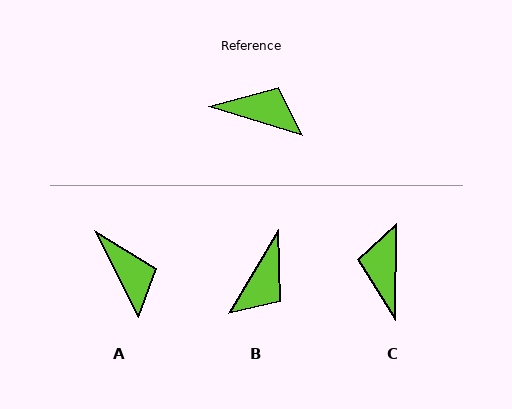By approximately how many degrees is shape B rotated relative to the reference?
Approximately 104 degrees clockwise.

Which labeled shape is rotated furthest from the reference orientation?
C, about 107 degrees away.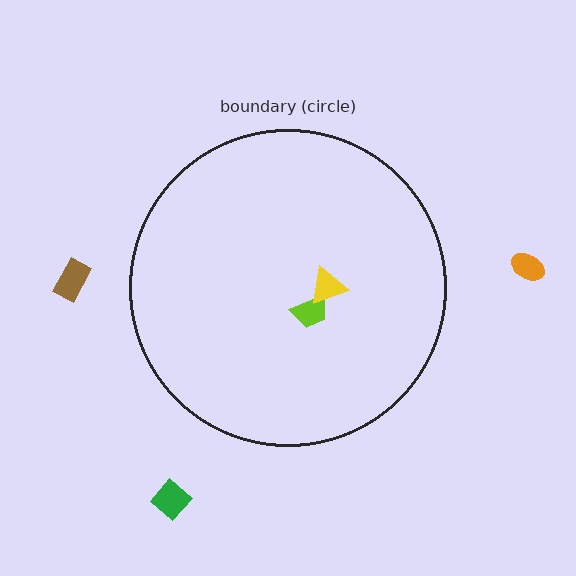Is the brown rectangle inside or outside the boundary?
Outside.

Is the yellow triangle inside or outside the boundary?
Inside.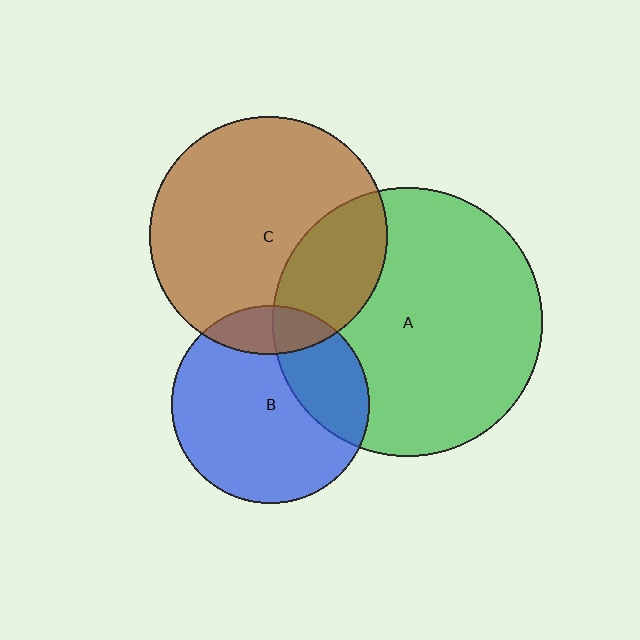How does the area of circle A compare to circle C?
Approximately 1.3 times.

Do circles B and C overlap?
Yes.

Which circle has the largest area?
Circle A (green).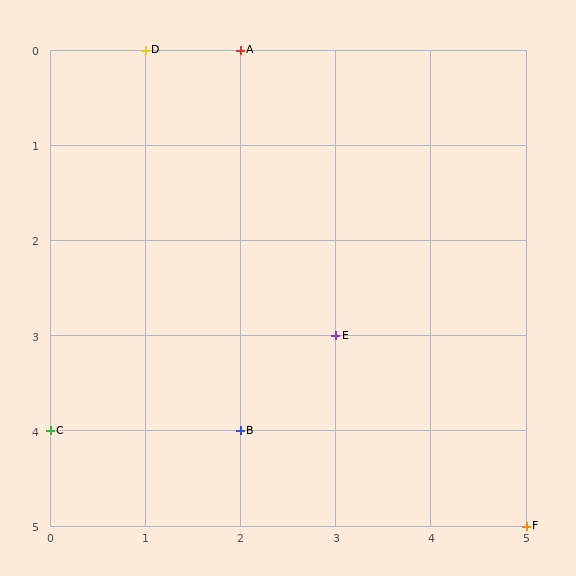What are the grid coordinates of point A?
Point A is at grid coordinates (2, 0).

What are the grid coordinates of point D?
Point D is at grid coordinates (1, 0).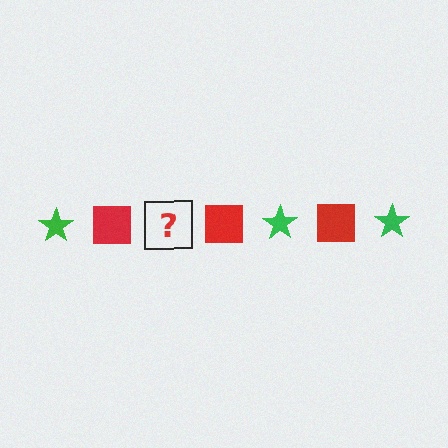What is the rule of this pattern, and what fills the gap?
The rule is that the pattern alternates between green star and red square. The gap should be filled with a green star.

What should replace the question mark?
The question mark should be replaced with a green star.